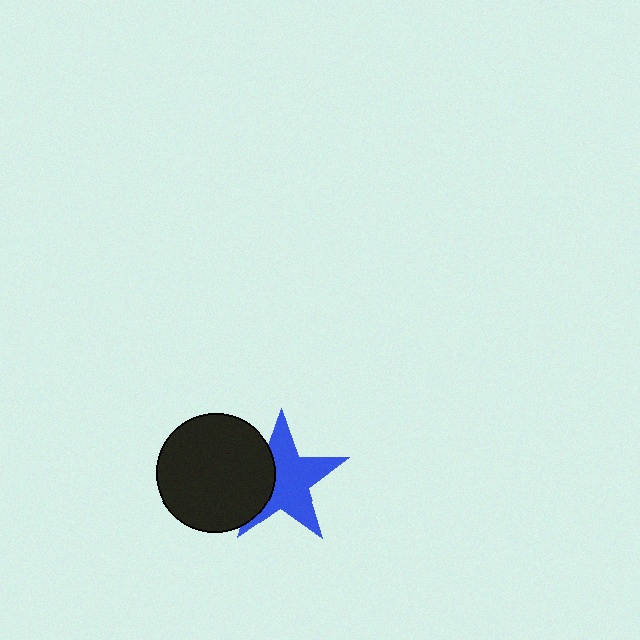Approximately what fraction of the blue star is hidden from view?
Roughly 33% of the blue star is hidden behind the black circle.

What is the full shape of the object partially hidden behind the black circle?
The partially hidden object is a blue star.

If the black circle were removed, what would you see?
You would see the complete blue star.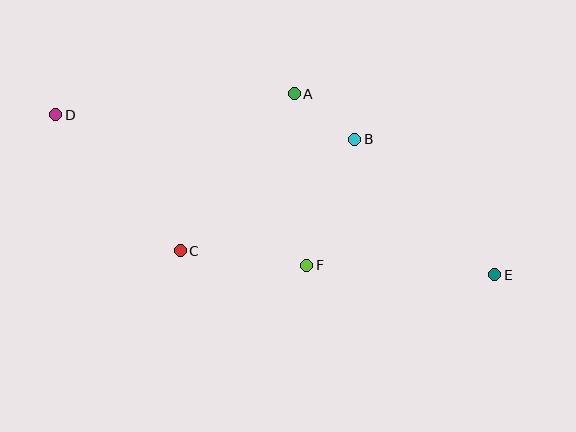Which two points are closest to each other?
Points A and B are closest to each other.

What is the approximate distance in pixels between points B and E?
The distance between B and E is approximately 194 pixels.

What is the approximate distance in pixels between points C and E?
The distance between C and E is approximately 315 pixels.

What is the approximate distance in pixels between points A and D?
The distance between A and D is approximately 239 pixels.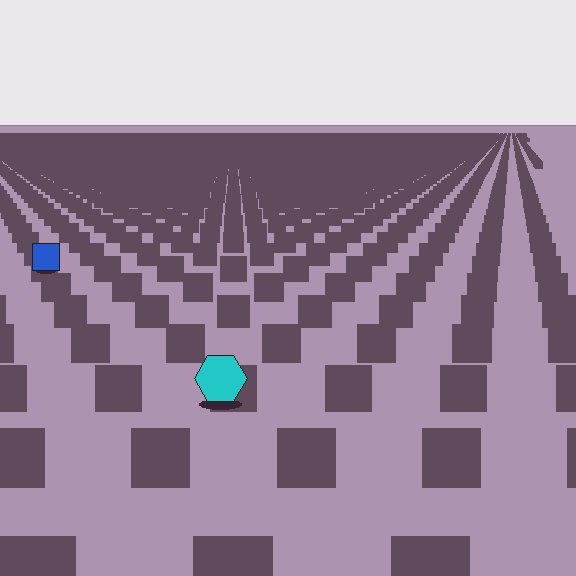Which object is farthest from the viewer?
The blue square is farthest from the viewer. It appears smaller and the ground texture around it is denser.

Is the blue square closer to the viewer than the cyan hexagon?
No. The cyan hexagon is closer — you can tell from the texture gradient: the ground texture is coarser near it.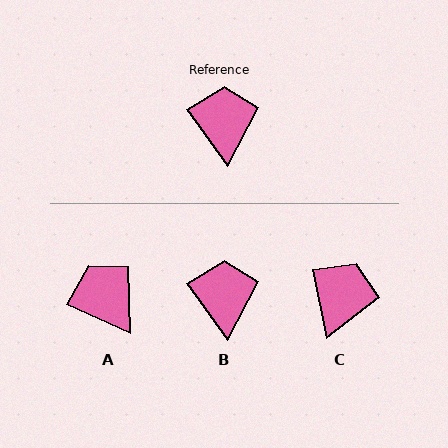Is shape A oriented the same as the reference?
No, it is off by about 30 degrees.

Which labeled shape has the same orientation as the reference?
B.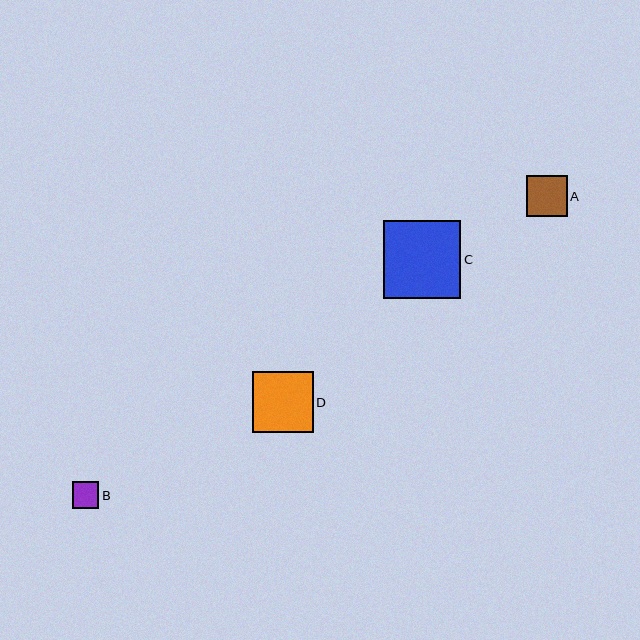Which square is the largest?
Square C is the largest with a size of approximately 78 pixels.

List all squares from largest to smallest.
From largest to smallest: C, D, A, B.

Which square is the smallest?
Square B is the smallest with a size of approximately 27 pixels.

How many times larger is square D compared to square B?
Square D is approximately 2.3 times the size of square B.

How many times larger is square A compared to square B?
Square A is approximately 1.5 times the size of square B.